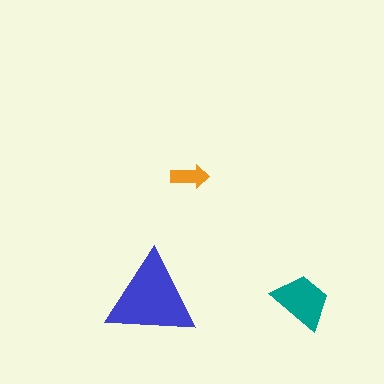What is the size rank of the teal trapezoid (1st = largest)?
2nd.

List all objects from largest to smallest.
The blue triangle, the teal trapezoid, the orange arrow.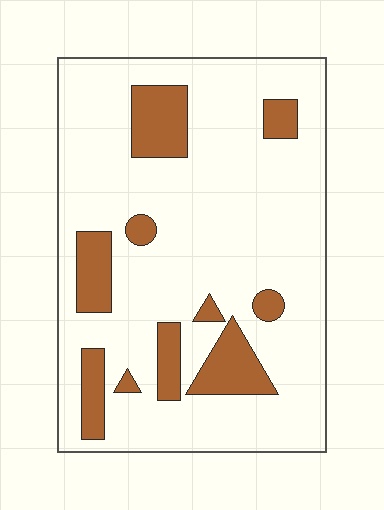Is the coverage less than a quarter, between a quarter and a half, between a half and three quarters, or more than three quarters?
Less than a quarter.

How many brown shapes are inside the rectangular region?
10.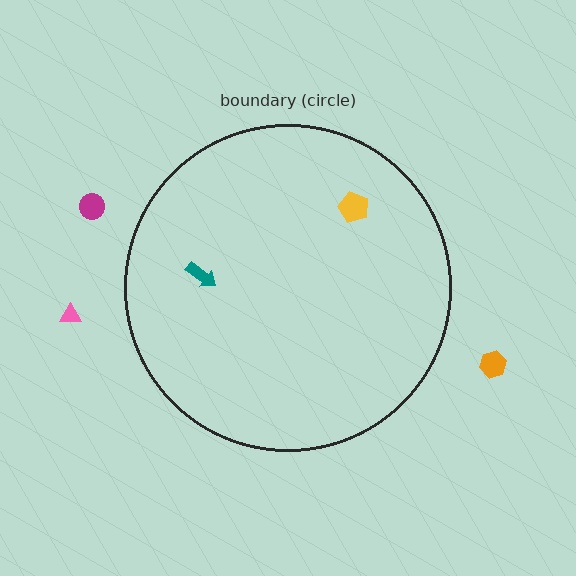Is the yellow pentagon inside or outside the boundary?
Inside.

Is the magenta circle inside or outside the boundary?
Outside.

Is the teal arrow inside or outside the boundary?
Inside.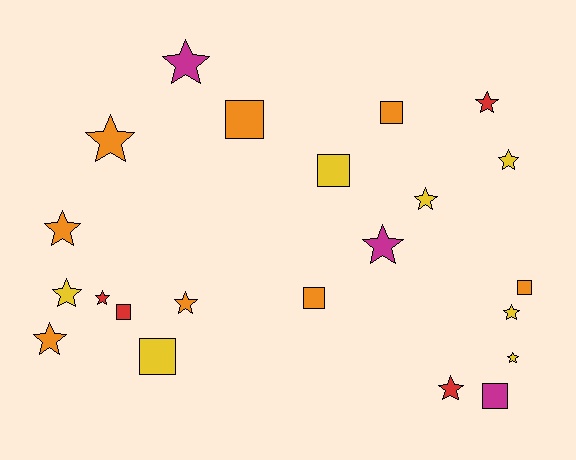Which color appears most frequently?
Orange, with 8 objects.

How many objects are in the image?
There are 22 objects.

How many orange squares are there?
There are 4 orange squares.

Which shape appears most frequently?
Star, with 14 objects.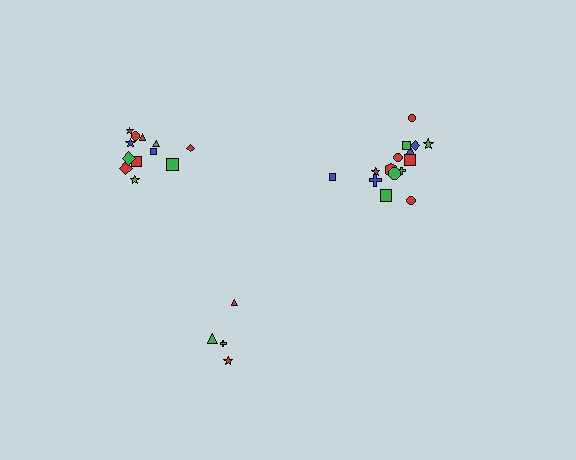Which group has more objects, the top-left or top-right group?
The top-right group.